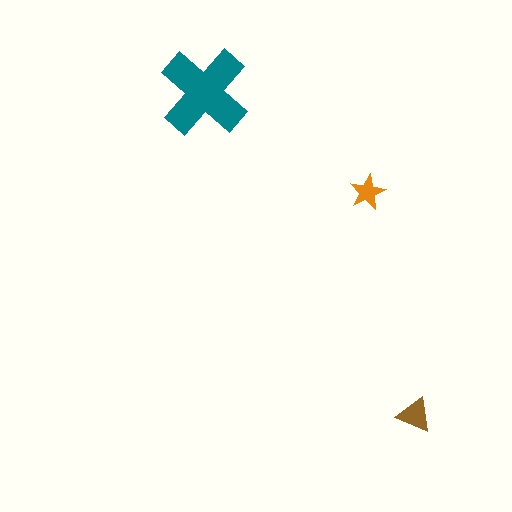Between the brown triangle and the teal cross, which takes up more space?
The teal cross.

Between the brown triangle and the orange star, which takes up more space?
The brown triangle.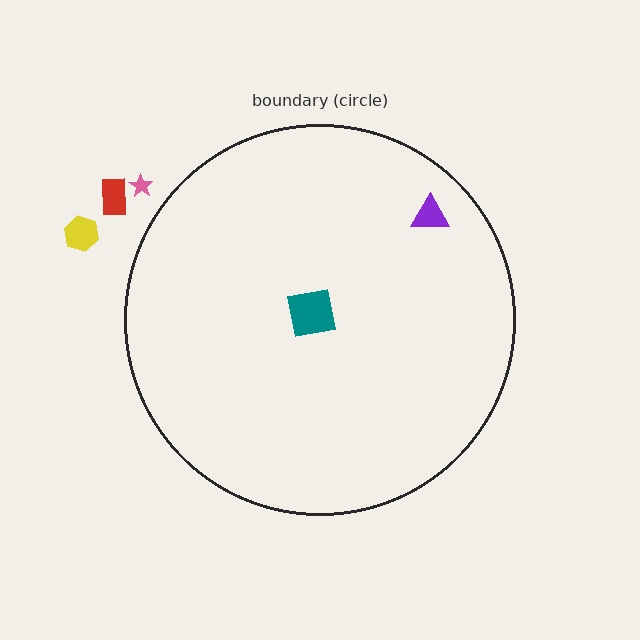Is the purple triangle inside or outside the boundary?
Inside.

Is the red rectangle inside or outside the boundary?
Outside.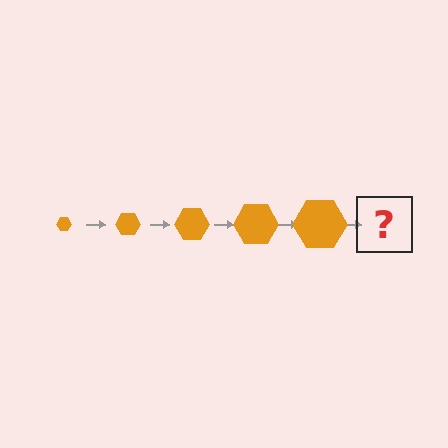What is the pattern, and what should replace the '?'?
The pattern is that the hexagon gets progressively larger each step. The '?' should be an orange hexagon, larger than the previous one.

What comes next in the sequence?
The next element should be an orange hexagon, larger than the previous one.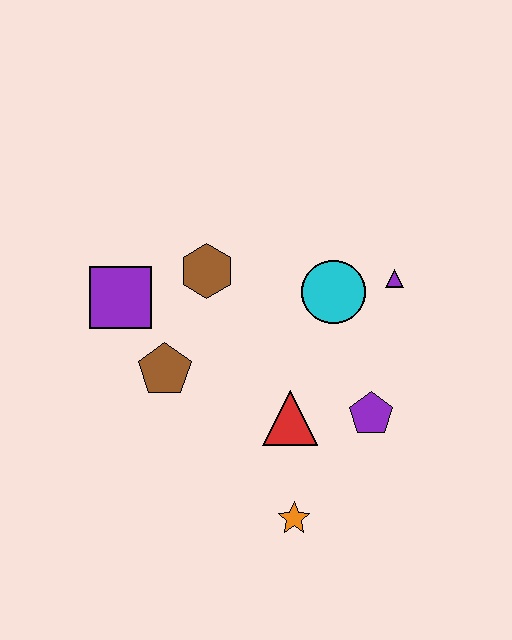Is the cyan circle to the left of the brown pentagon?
No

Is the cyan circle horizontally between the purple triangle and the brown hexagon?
Yes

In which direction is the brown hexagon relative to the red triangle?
The brown hexagon is above the red triangle.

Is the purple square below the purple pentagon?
No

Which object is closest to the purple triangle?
The cyan circle is closest to the purple triangle.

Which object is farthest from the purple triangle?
The purple square is farthest from the purple triangle.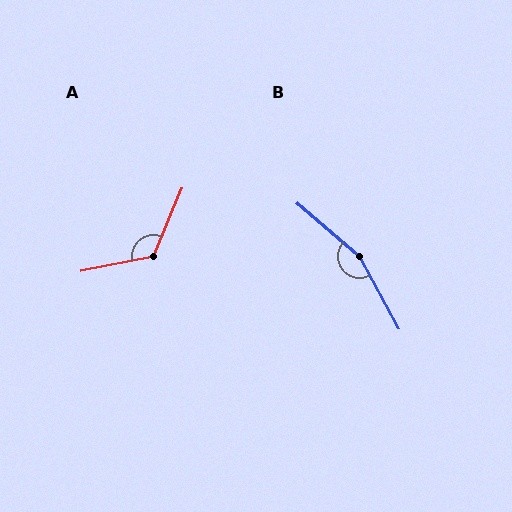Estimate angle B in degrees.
Approximately 159 degrees.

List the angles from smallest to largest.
A (124°), B (159°).